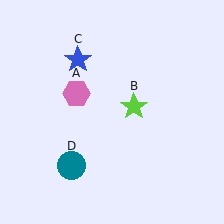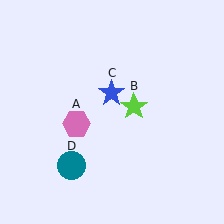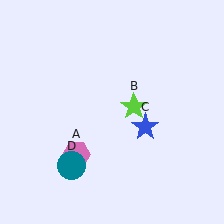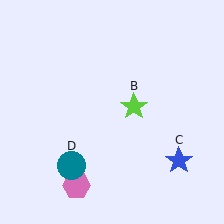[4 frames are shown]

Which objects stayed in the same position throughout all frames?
Lime star (object B) and teal circle (object D) remained stationary.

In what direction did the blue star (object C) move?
The blue star (object C) moved down and to the right.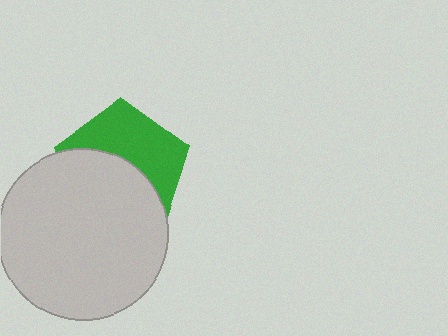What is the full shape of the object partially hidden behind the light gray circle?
The partially hidden object is a green pentagon.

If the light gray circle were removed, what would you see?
You would see the complete green pentagon.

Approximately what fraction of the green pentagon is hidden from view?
Roughly 52% of the green pentagon is hidden behind the light gray circle.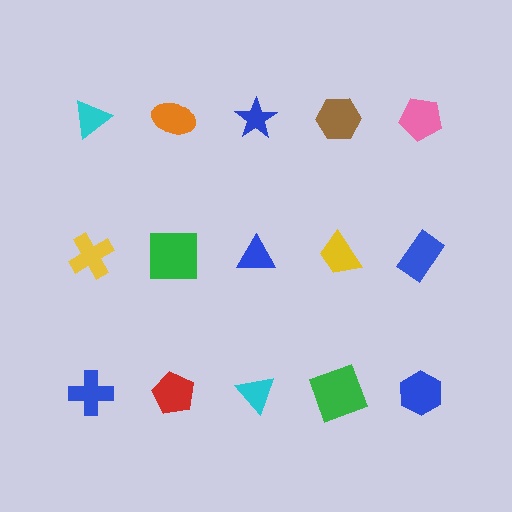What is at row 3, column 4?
A green square.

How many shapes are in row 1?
5 shapes.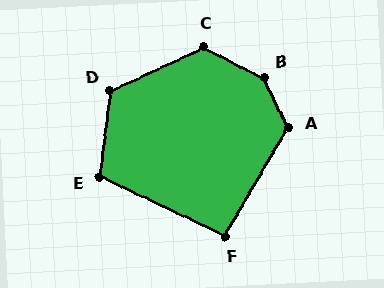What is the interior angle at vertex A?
Approximately 124 degrees (obtuse).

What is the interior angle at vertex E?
Approximately 109 degrees (obtuse).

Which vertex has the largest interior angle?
B, at approximately 143 degrees.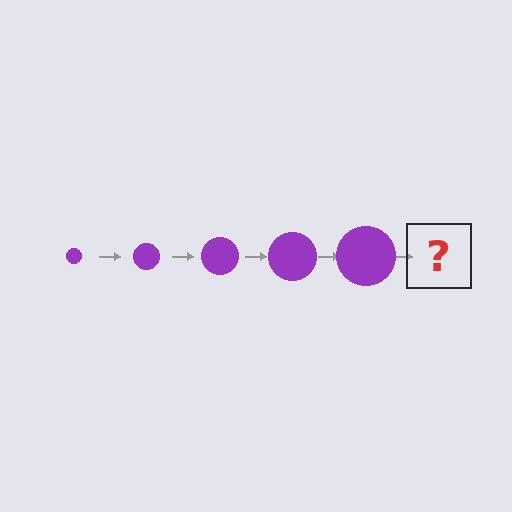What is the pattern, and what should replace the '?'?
The pattern is that the circle gets progressively larger each step. The '?' should be a purple circle, larger than the previous one.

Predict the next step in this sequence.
The next step is a purple circle, larger than the previous one.